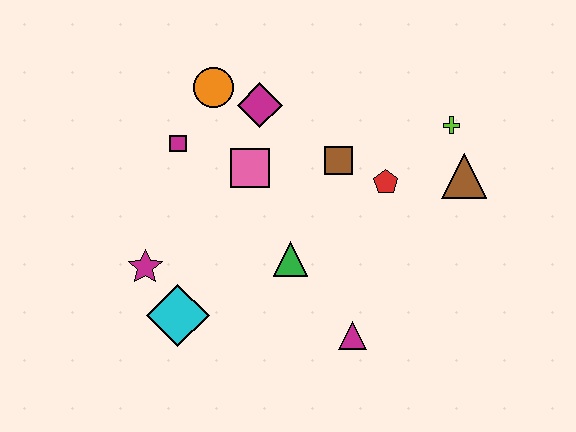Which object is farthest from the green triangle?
The lime cross is farthest from the green triangle.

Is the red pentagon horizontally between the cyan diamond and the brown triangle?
Yes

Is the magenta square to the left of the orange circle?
Yes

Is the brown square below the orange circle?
Yes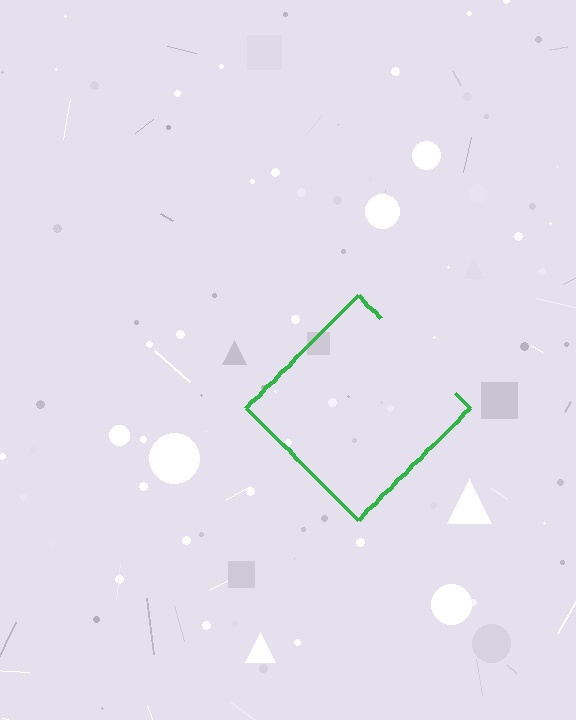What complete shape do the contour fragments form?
The contour fragments form a diamond.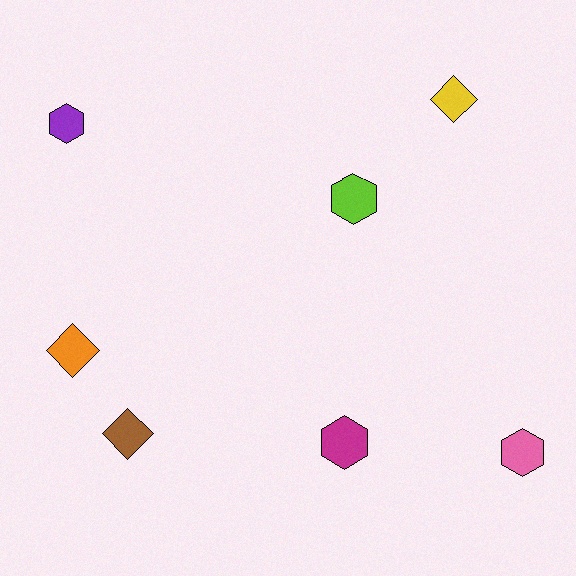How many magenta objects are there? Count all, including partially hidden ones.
There is 1 magenta object.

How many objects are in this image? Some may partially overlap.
There are 7 objects.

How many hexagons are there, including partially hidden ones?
There are 4 hexagons.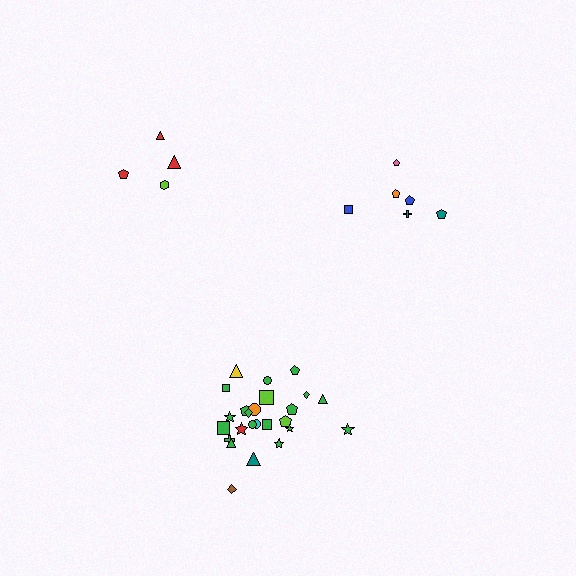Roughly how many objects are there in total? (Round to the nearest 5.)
Roughly 35 objects in total.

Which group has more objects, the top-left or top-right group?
The top-right group.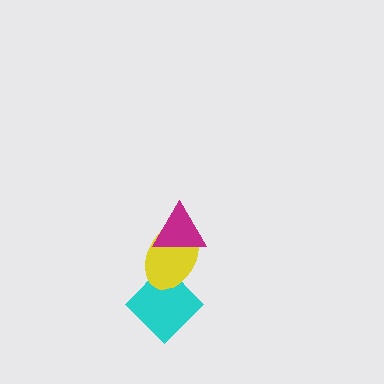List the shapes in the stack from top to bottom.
From top to bottom: the magenta triangle, the yellow ellipse, the cyan diamond.